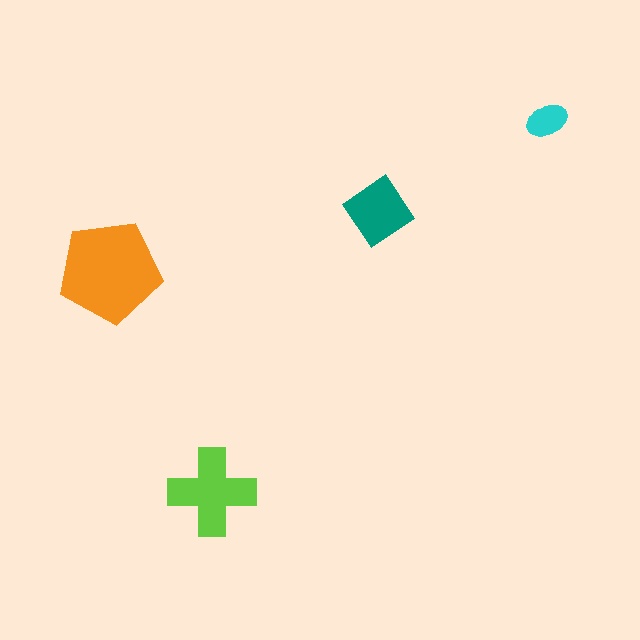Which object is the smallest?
The cyan ellipse.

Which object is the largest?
The orange pentagon.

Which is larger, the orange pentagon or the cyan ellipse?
The orange pentagon.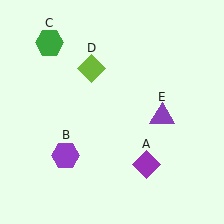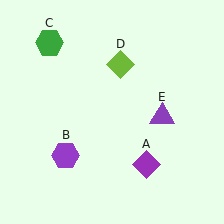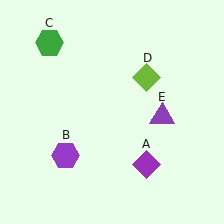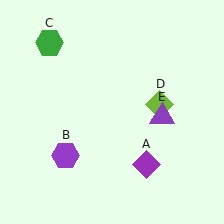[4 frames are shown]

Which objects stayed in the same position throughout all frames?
Purple diamond (object A) and purple hexagon (object B) and green hexagon (object C) and purple triangle (object E) remained stationary.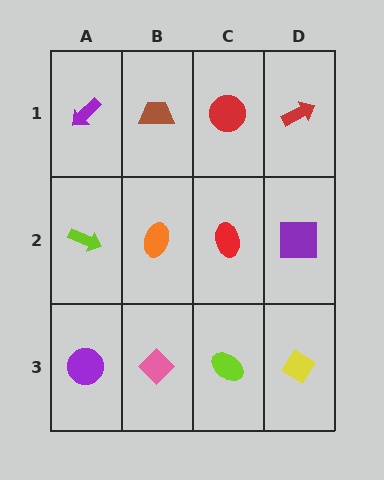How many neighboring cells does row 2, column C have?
4.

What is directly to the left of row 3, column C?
A pink diamond.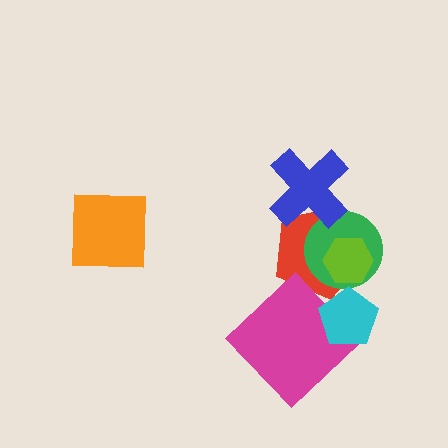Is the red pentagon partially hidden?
Yes, it is partially covered by another shape.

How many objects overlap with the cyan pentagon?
1 object overlaps with the cyan pentagon.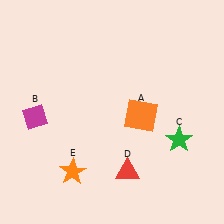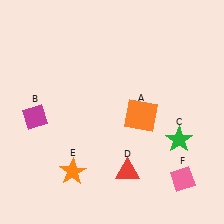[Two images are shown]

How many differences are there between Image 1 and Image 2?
There is 1 difference between the two images.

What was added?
A pink diamond (F) was added in Image 2.